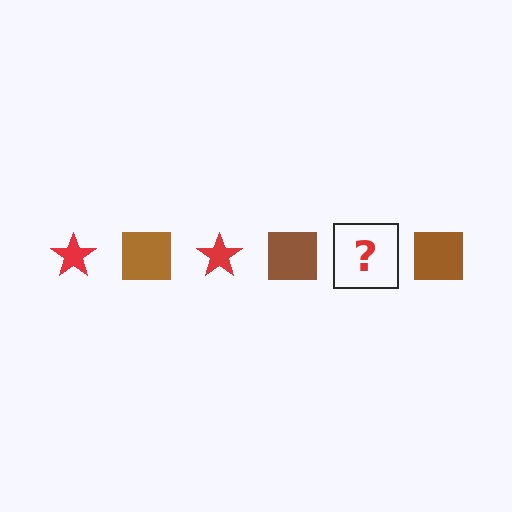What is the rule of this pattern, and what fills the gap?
The rule is that the pattern alternates between red star and brown square. The gap should be filled with a red star.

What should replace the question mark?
The question mark should be replaced with a red star.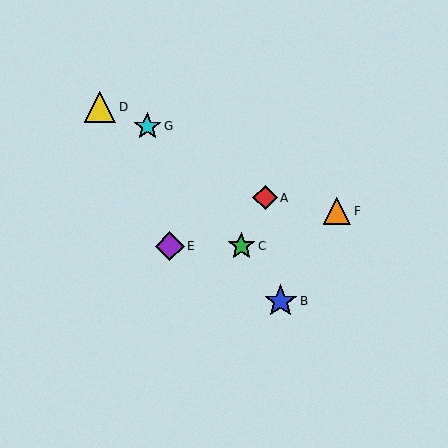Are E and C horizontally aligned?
Yes, both are at y≈246.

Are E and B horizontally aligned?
No, E is at y≈246 and B is at y≈301.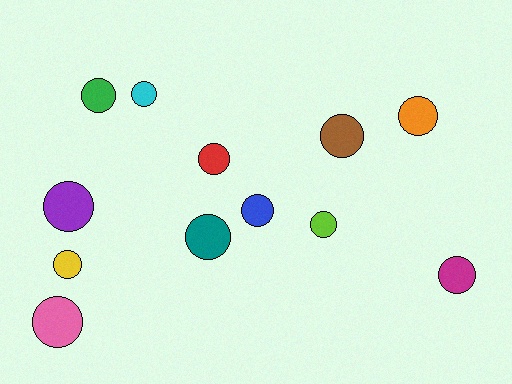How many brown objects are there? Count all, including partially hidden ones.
There is 1 brown object.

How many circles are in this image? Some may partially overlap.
There are 12 circles.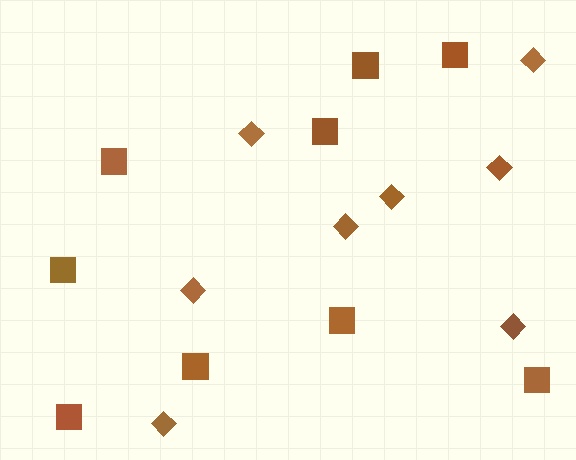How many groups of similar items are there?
There are 2 groups: one group of squares (9) and one group of diamonds (8).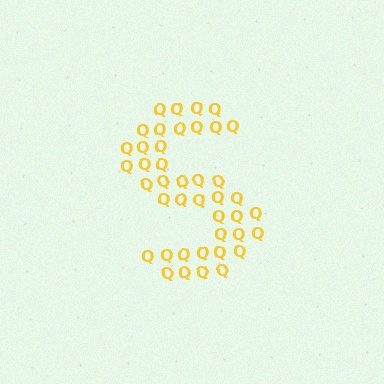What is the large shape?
The large shape is the letter S.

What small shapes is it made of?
It is made of small letter Q's.